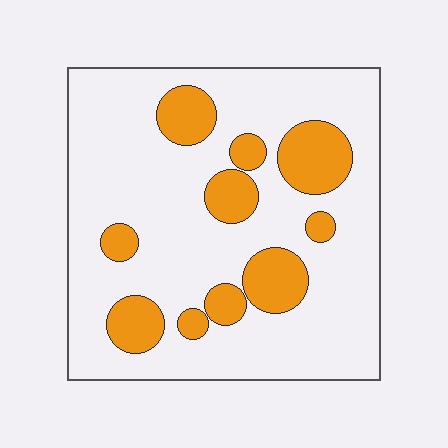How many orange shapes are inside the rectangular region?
10.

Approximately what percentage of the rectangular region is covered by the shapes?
Approximately 20%.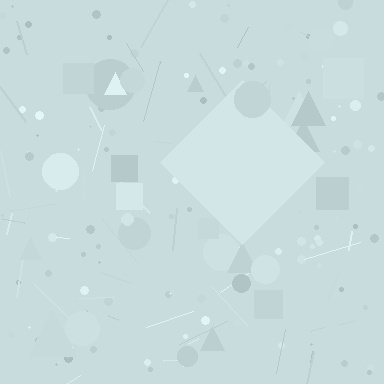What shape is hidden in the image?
A diamond is hidden in the image.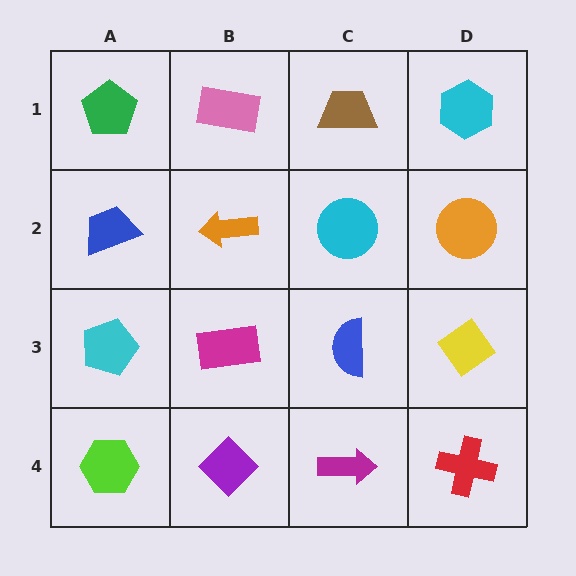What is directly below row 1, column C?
A cyan circle.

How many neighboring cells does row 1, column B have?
3.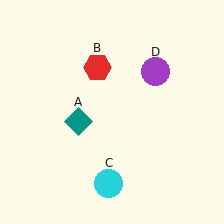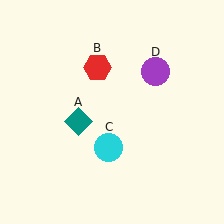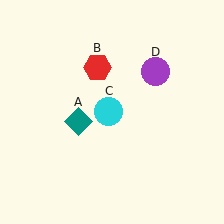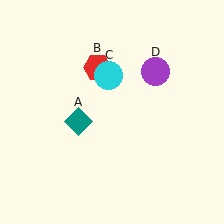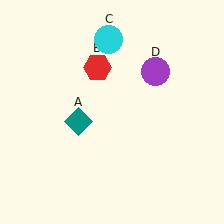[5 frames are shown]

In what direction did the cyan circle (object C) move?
The cyan circle (object C) moved up.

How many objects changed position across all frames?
1 object changed position: cyan circle (object C).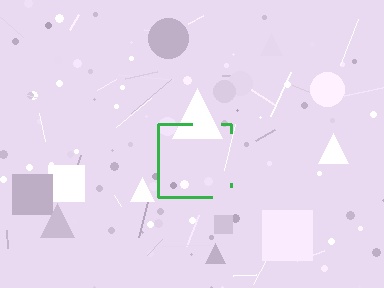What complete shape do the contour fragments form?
The contour fragments form a square.